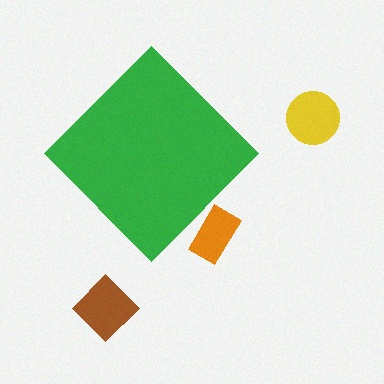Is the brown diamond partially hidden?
No, the brown diamond is fully visible.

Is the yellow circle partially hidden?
No, the yellow circle is fully visible.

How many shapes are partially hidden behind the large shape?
1 shape is partially hidden.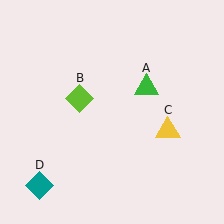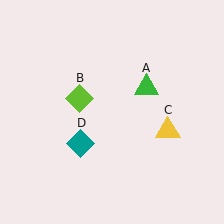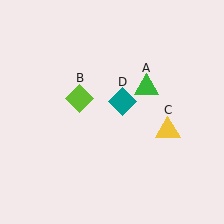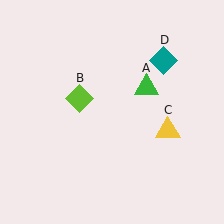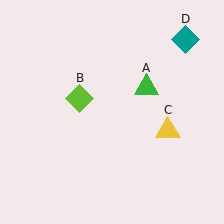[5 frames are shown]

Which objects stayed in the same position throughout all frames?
Green triangle (object A) and lime diamond (object B) and yellow triangle (object C) remained stationary.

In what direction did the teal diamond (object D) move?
The teal diamond (object D) moved up and to the right.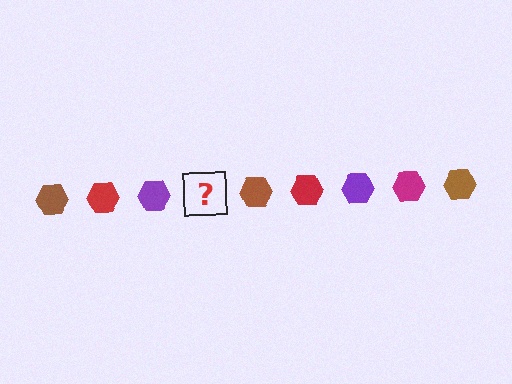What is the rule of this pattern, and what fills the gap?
The rule is that the pattern cycles through brown, red, purple, magenta hexagons. The gap should be filled with a magenta hexagon.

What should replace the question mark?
The question mark should be replaced with a magenta hexagon.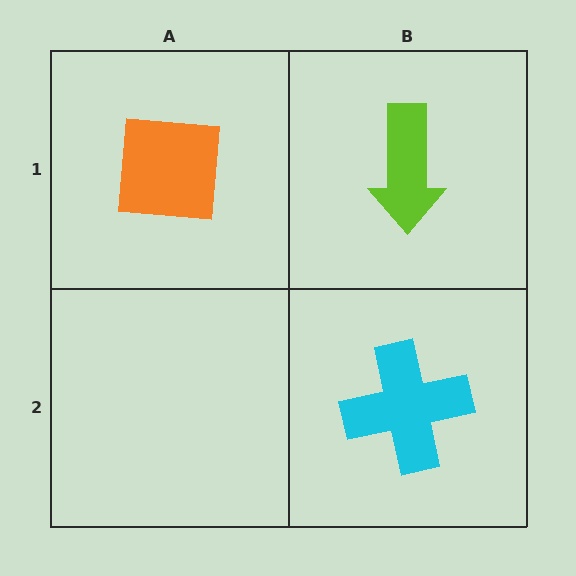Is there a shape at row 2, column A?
No, that cell is empty.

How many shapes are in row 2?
1 shape.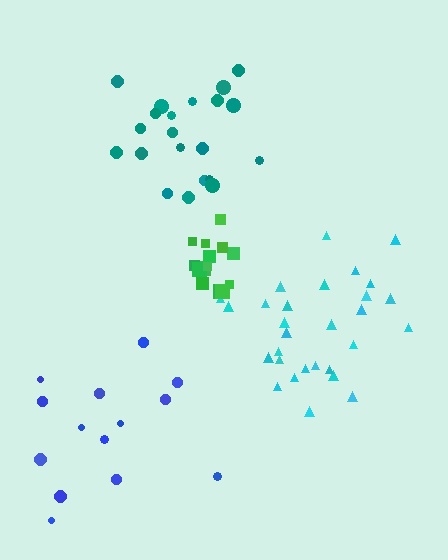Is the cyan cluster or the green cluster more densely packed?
Green.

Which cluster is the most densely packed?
Green.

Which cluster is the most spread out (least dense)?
Blue.